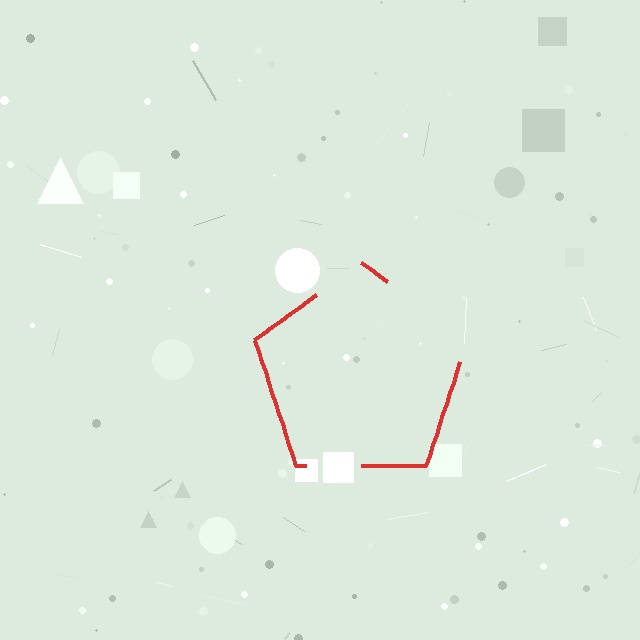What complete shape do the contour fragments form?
The contour fragments form a pentagon.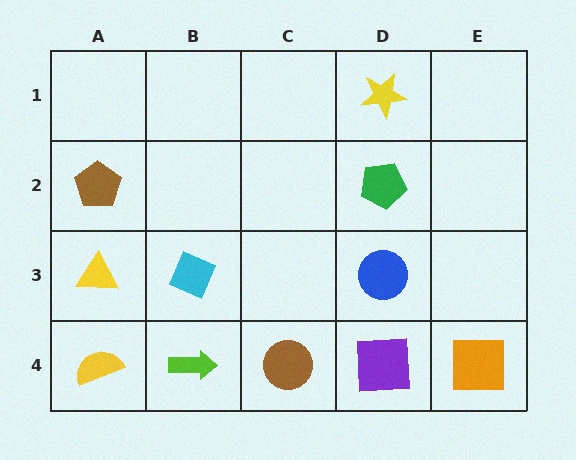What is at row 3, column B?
A cyan diamond.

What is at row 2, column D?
A green pentagon.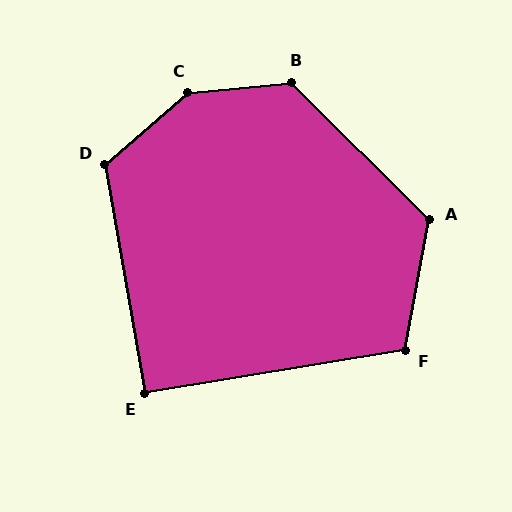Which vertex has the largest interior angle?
C, at approximately 145 degrees.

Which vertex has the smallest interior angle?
E, at approximately 91 degrees.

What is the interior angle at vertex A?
Approximately 125 degrees (obtuse).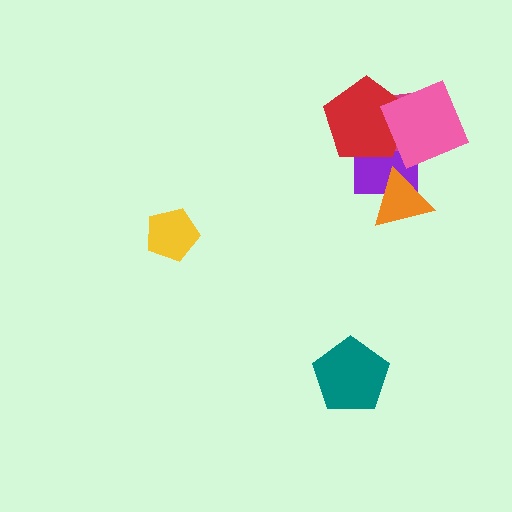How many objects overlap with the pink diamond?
3 objects overlap with the pink diamond.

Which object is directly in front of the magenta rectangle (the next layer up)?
The red pentagon is directly in front of the magenta rectangle.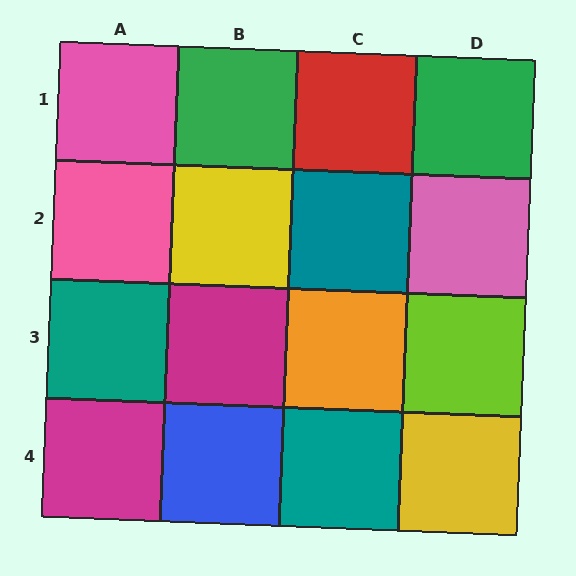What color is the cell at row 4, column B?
Blue.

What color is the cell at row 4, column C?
Teal.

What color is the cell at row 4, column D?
Yellow.